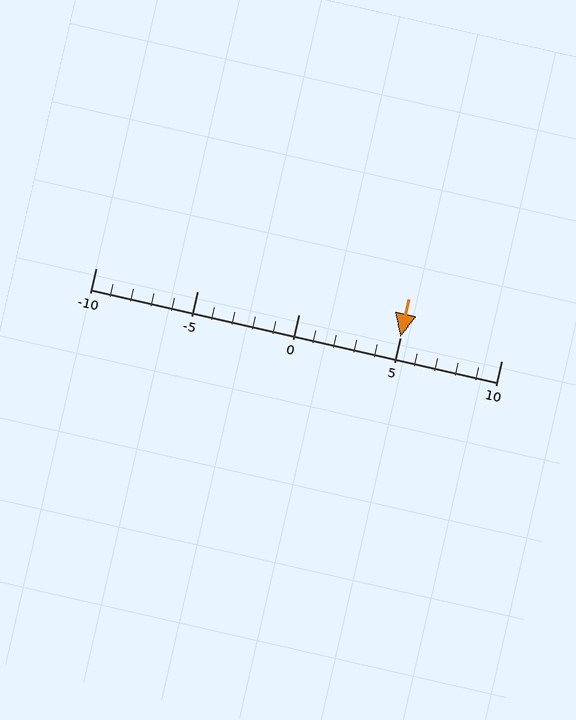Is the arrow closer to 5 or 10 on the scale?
The arrow is closer to 5.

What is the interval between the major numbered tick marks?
The major tick marks are spaced 5 units apart.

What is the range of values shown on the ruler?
The ruler shows values from -10 to 10.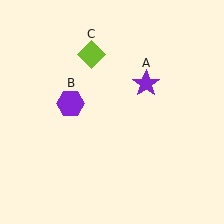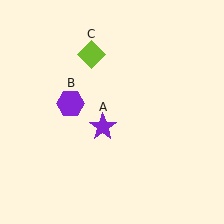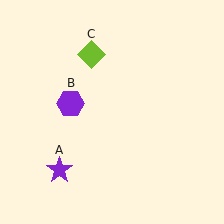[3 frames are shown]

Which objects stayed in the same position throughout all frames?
Purple hexagon (object B) and lime diamond (object C) remained stationary.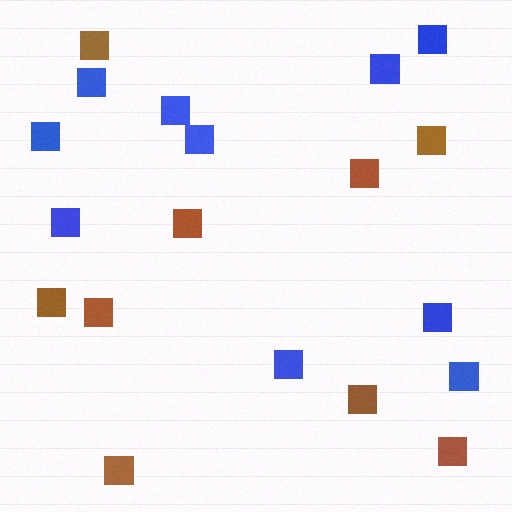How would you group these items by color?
There are 2 groups: one group of brown squares (9) and one group of blue squares (10).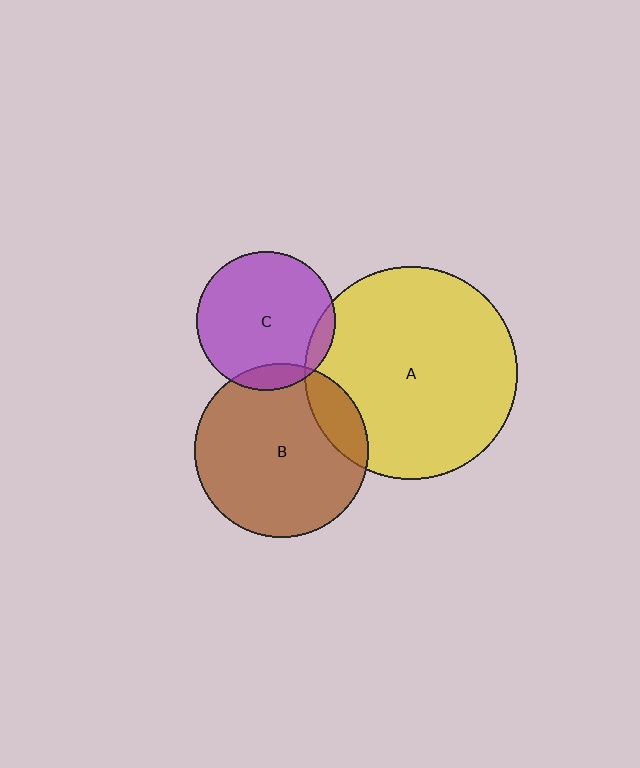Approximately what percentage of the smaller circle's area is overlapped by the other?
Approximately 10%.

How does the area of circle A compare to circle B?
Approximately 1.5 times.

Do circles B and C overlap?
Yes.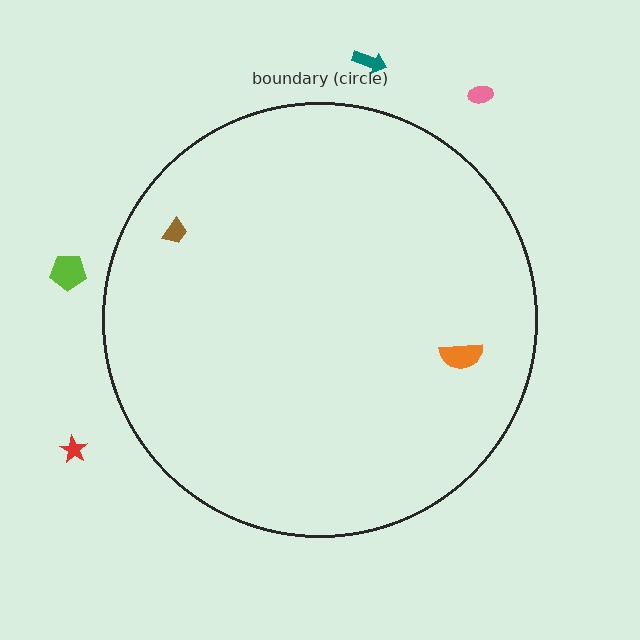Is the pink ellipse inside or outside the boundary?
Outside.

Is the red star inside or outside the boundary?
Outside.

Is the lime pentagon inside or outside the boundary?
Outside.